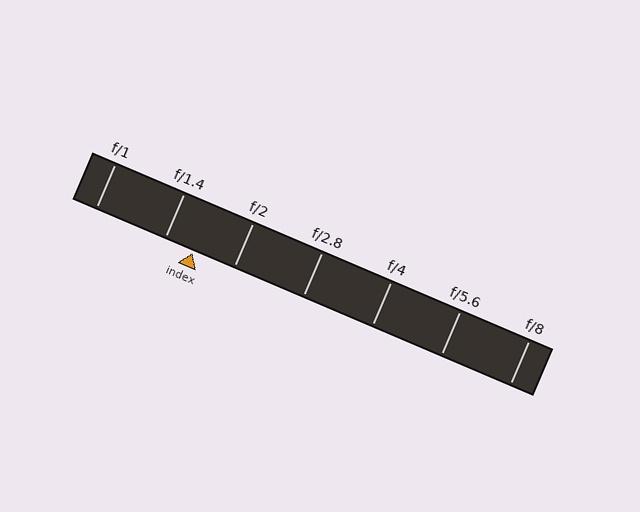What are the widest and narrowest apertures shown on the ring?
The widest aperture shown is f/1 and the narrowest is f/8.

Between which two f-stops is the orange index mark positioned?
The index mark is between f/1.4 and f/2.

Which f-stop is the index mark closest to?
The index mark is closest to f/1.4.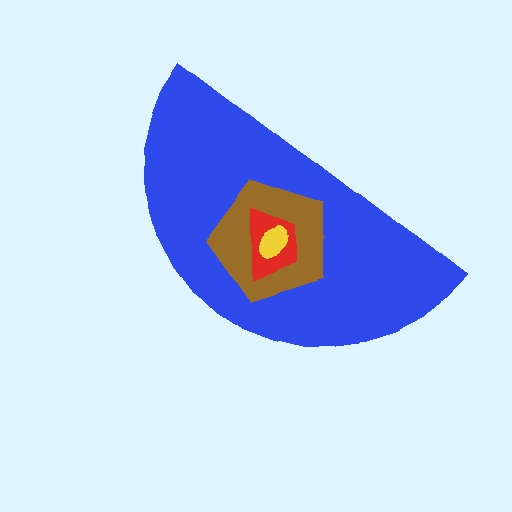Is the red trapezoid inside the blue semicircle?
Yes.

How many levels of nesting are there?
4.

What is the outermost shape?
The blue semicircle.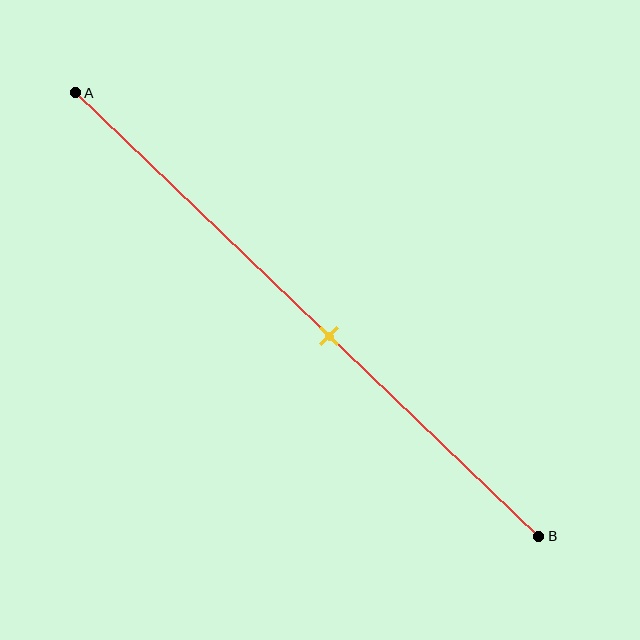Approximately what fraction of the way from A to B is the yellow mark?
The yellow mark is approximately 55% of the way from A to B.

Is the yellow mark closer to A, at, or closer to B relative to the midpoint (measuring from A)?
The yellow mark is closer to point B than the midpoint of segment AB.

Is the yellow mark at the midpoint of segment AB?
No, the mark is at about 55% from A, not at the 50% midpoint.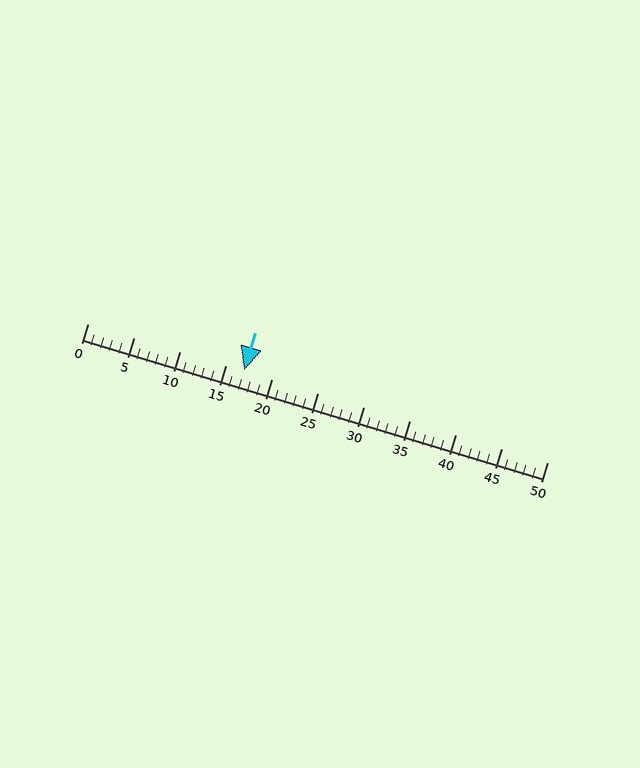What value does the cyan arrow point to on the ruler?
The cyan arrow points to approximately 17.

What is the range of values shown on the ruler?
The ruler shows values from 0 to 50.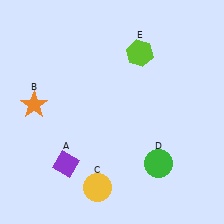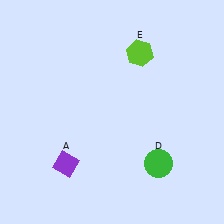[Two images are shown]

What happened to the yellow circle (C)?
The yellow circle (C) was removed in Image 2. It was in the bottom-left area of Image 1.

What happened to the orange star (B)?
The orange star (B) was removed in Image 2. It was in the top-left area of Image 1.